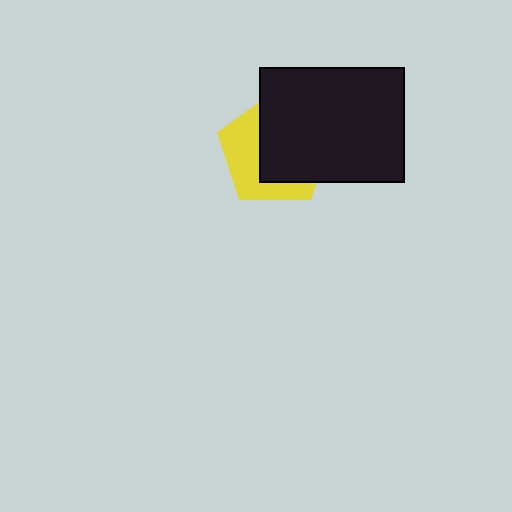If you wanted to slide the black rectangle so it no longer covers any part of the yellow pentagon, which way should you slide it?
Slide it right — that is the most direct way to separate the two shapes.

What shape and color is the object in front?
The object in front is a black rectangle.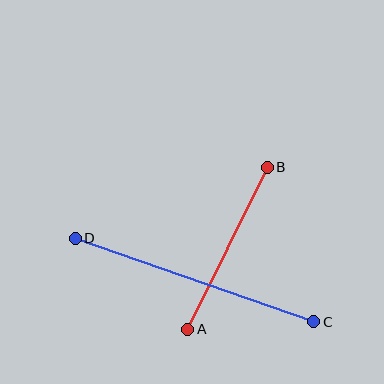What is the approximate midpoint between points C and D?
The midpoint is at approximately (195, 280) pixels.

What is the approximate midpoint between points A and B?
The midpoint is at approximately (228, 248) pixels.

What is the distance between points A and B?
The distance is approximately 180 pixels.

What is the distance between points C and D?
The distance is approximately 252 pixels.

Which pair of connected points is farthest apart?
Points C and D are farthest apart.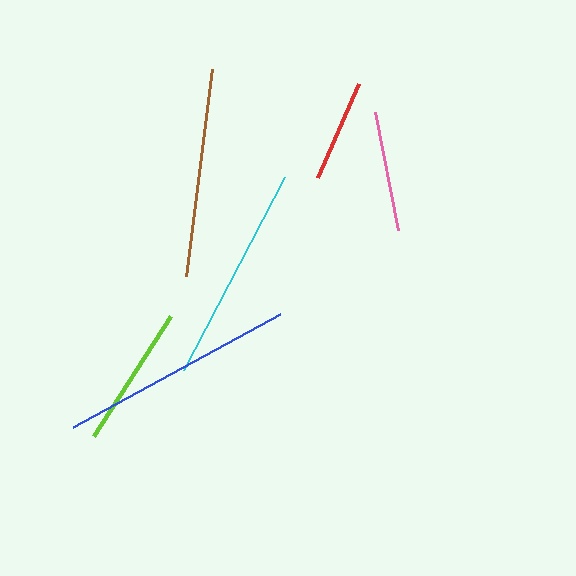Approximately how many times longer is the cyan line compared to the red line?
The cyan line is approximately 2.1 times the length of the red line.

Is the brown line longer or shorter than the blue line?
The blue line is longer than the brown line.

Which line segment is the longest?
The blue line is the longest at approximately 236 pixels.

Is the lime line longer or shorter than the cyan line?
The cyan line is longer than the lime line.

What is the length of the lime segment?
The lime segment is approximately 142 pixels long.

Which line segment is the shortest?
The red line is the shortest at approximately 102 pixels.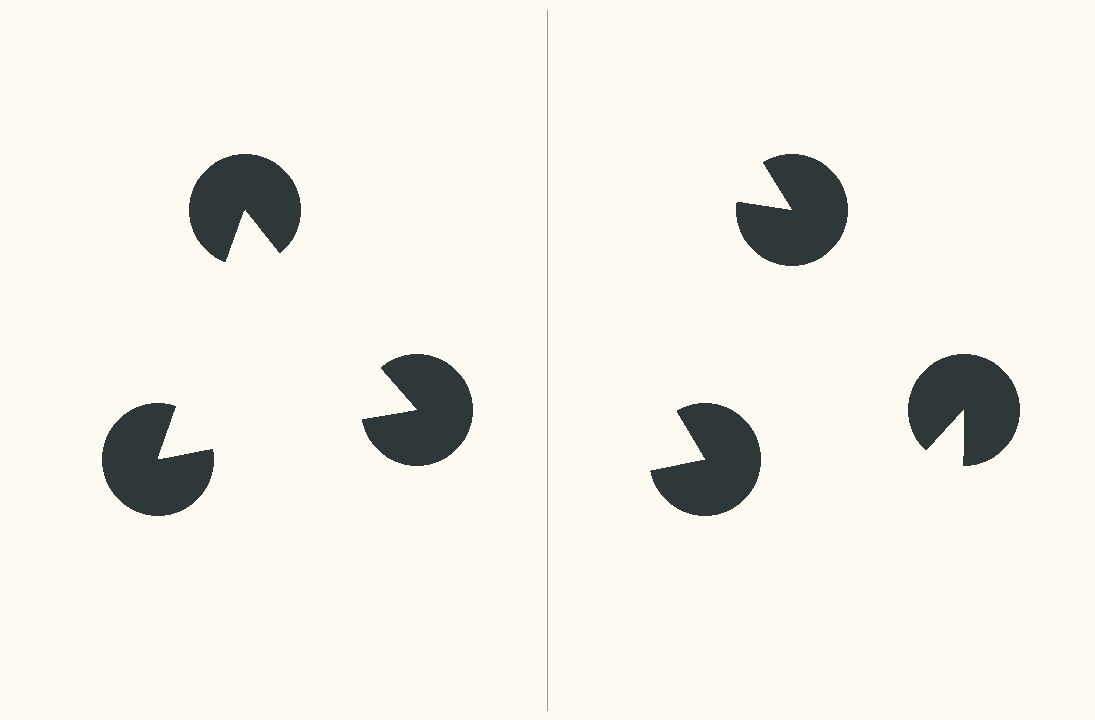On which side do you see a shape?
An illusory triangle appears on the left side. On the right side the wedge cuts are rotated, so no coherent shape forms.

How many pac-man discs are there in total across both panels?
6 — 3 on each side.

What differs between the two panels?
The pac-man discs are positioned identically on both sides; only the wedge orientations differ. On the left they align to a triangle; on the right they are misaligned.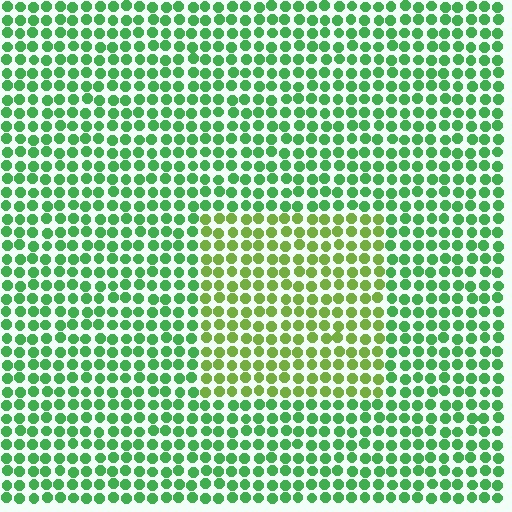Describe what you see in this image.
The image is filled with small green elements in a uniform arrangement. A rectangle-shaped region is visible where the elements are tinted to a slightly different hue, forming a subtle color boundary.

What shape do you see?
I see a rectangle.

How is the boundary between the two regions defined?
The boundary is defined purely by a slight shift in hue (about 37 degrees). Spacing, size, and orientation are identical on both sides.